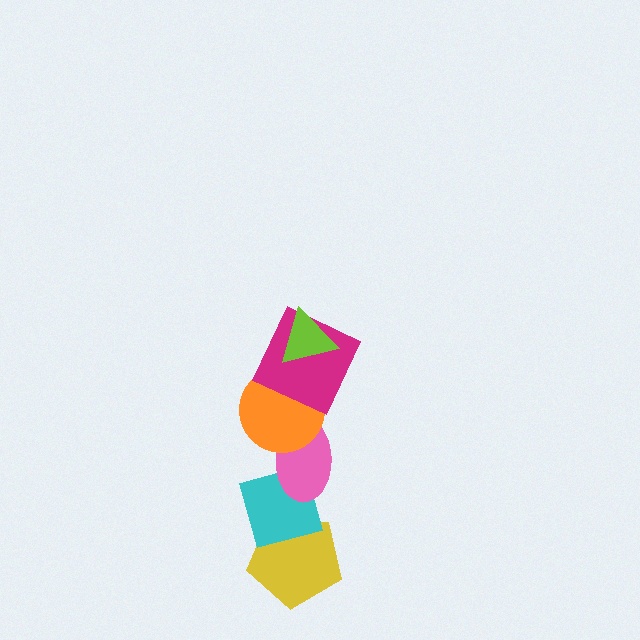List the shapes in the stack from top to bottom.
From top to bottom: the lime triangle, the magenta square, the orange circle, the pink ellipse, the cyan diamond, the yellow pentagon.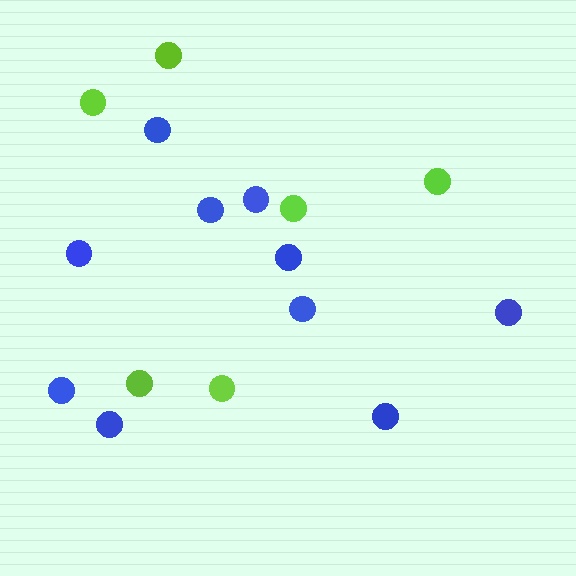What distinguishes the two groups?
There are 2 groups: one group of lime circles (6) and one group of blue circles (10).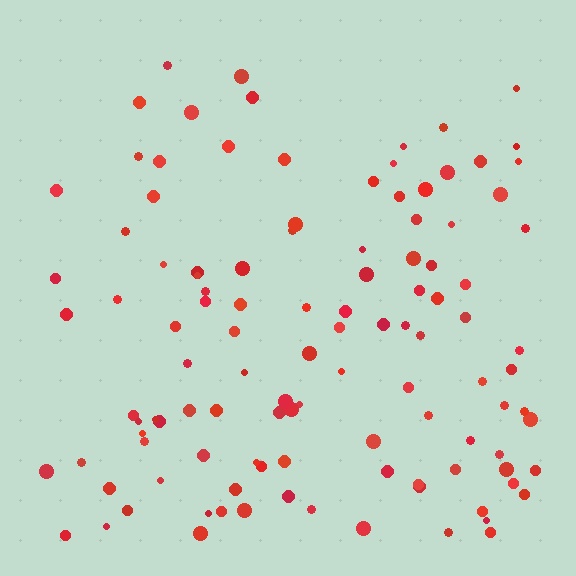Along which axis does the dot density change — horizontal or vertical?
Vertical.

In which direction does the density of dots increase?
From top to bottom, with the bottom side densest.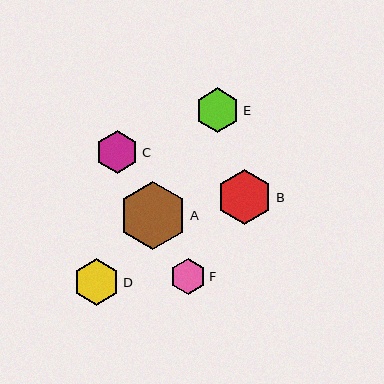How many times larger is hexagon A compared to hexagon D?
Hexagon A is approximately 1.5 times the size of hexagon D.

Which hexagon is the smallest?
Hexagon F is the smallest with a size of approximately 36 pixels.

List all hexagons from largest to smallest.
From largest to smallest: A, B, D, E, C, F.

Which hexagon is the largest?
Hexagon A is the largest with a size of approximately 68 pixels.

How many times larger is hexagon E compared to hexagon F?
Hexagon E is approximately 1.2 times the size of hexagon F.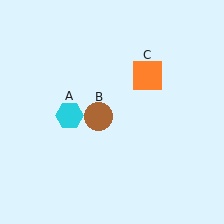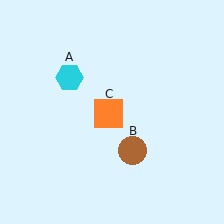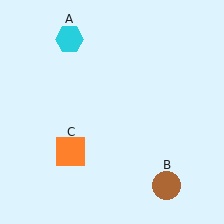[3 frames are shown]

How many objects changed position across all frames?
3 objects changed position: cyan hexagon (object A), brown circle (object B), orange square (object C).